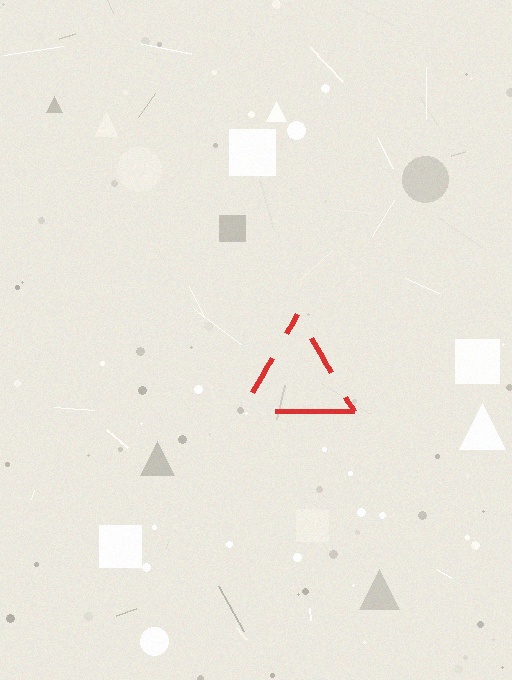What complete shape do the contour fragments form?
The contour fragments form a triangle.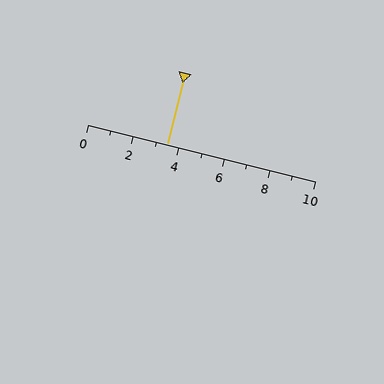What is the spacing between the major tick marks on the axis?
The major ticks are spaced 2 apart.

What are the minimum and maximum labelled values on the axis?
The axis runs from 0 to 10.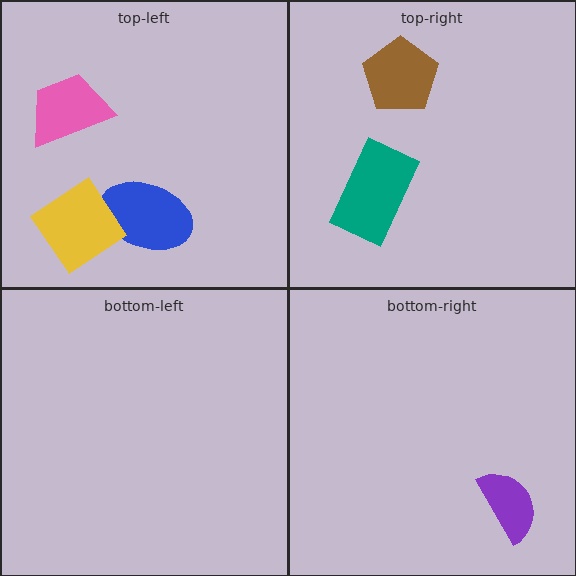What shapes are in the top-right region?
The brown pentagon, the teal rectangle.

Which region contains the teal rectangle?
The top-right region.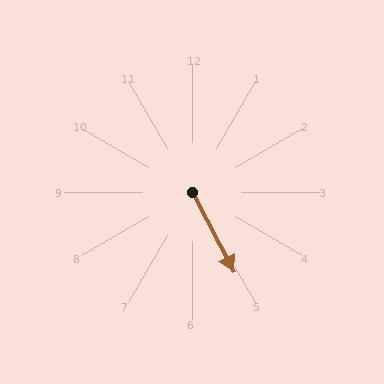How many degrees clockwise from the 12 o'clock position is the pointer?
Approximately 152 degrees.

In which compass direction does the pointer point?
Southeast.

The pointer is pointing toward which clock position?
Roughly 5 o'clock.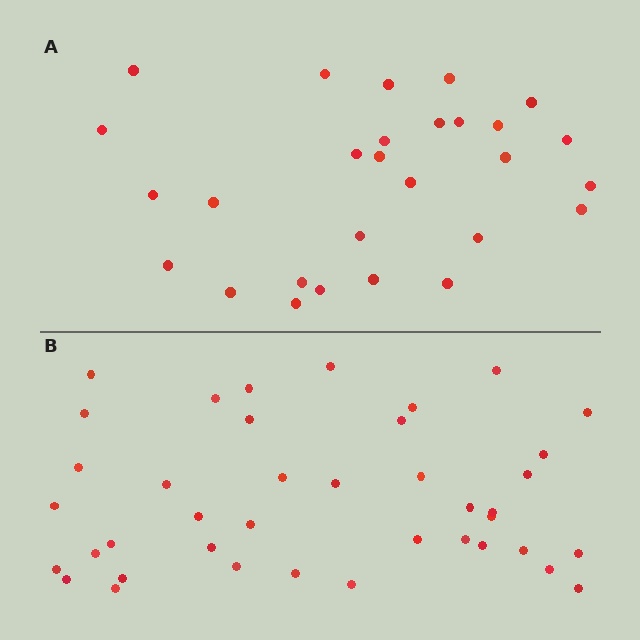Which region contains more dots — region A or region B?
Region B (the bottom region) has more dots.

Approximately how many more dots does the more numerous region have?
Region B has roughly 12 or so more dots than region A.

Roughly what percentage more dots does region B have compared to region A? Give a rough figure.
About 45% more.